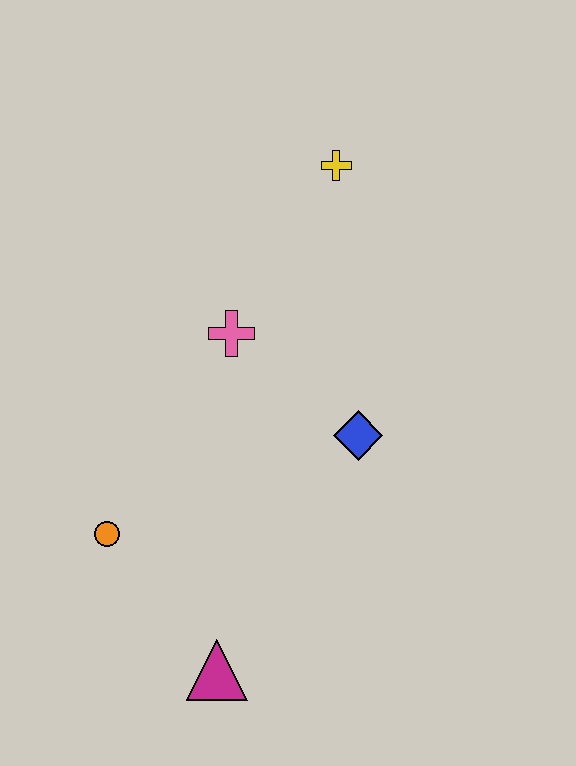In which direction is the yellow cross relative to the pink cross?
The yellow cross is above the pink cross.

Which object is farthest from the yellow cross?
The magenta triangle is farthest from the yellow cross.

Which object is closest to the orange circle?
The magenta triangle is closest to the orange circle.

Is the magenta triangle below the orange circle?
Yes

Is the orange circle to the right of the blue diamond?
No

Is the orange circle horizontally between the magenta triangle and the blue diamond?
No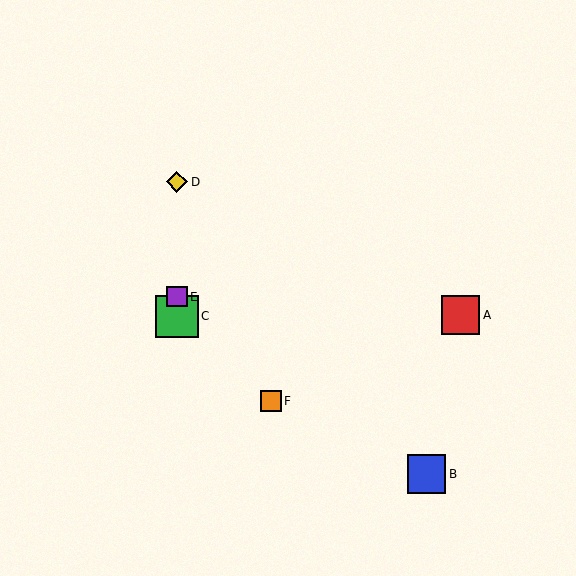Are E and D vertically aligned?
Yes, both are at x≈177.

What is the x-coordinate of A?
Object A is at x≈460.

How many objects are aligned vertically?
3 objects (C, D, E) are aligned vertically.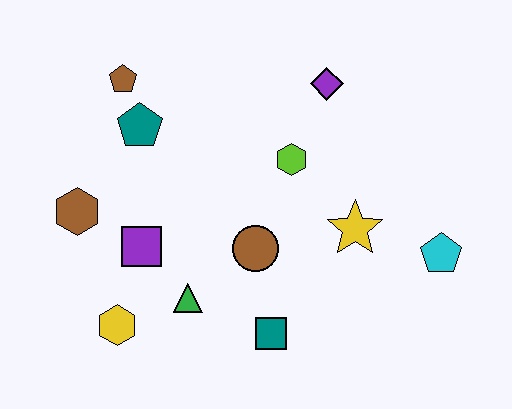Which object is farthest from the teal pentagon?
The cyan pentagon is farthest from the teal pentagon.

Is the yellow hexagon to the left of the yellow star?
Yes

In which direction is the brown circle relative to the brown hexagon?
The brown circle is to the right of the brown hexagon.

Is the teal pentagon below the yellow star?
No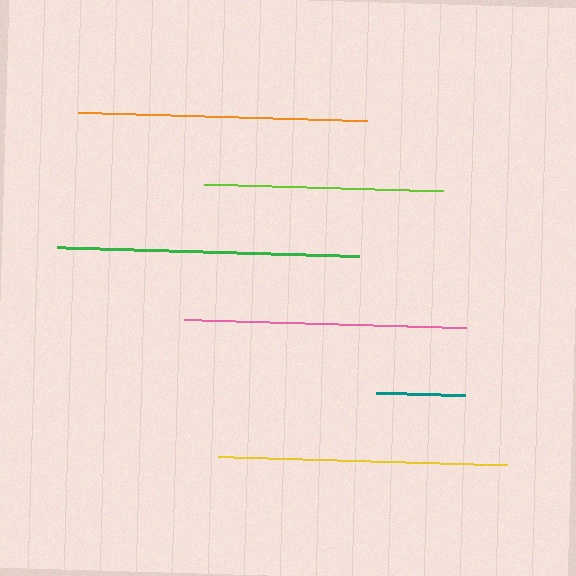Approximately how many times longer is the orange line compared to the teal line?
The orange line is approximately 3.2 times the length of the teal line.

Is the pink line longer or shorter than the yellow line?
The yellow line is longer than the pink line.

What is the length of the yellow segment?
The yellow segment is approximately 289 pixels long.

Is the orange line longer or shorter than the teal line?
The orange line is longer than the teal line.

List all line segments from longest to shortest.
From longest to shortest: green, yellow, orange, pink, lime, teal.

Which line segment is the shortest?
The teal line is the shortest at approximately 89 pixels.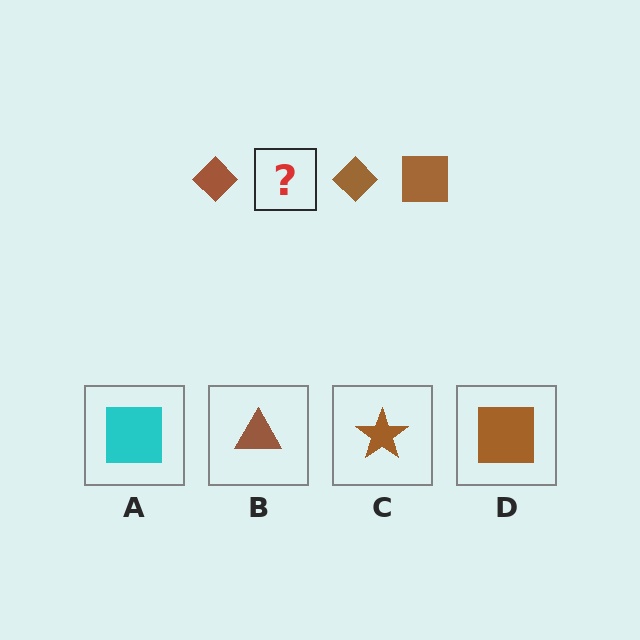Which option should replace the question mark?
Option D.